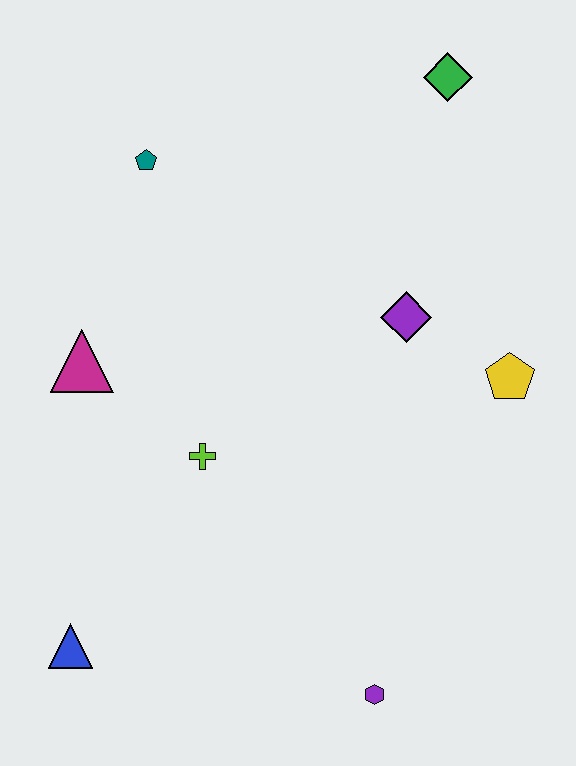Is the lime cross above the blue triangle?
Yes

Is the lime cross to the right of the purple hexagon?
No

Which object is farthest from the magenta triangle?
The green diamond is farthest from the magenta triangle.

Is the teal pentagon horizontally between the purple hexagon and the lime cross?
No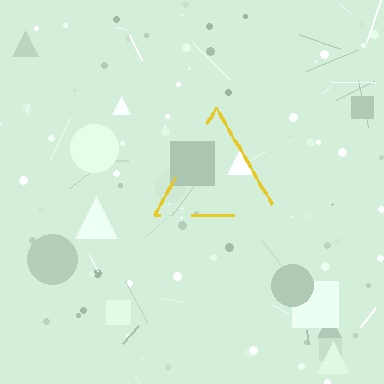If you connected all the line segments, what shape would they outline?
They would outline a triangle.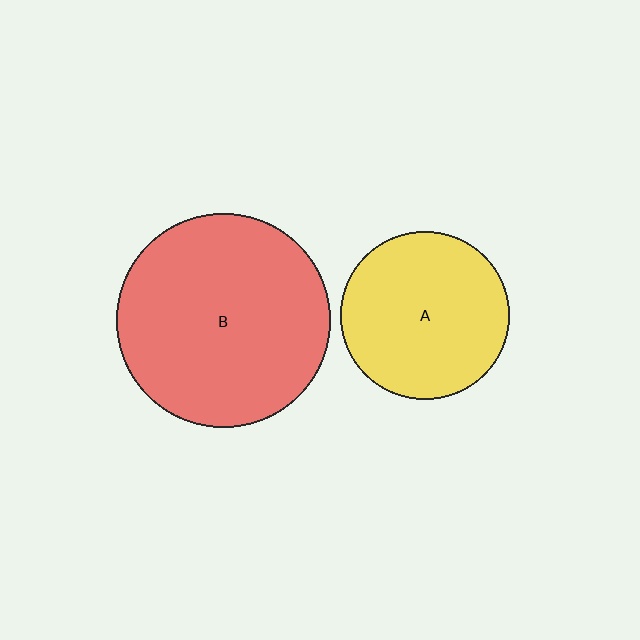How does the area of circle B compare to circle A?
Approximately 1.6 times.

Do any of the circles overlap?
No, none of the circles overlap.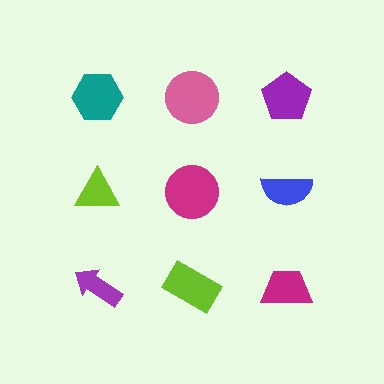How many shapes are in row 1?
3 shapes.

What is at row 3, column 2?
A lime rectangle.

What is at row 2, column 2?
A magenta circle.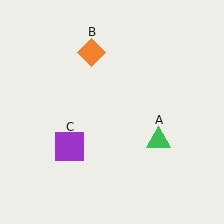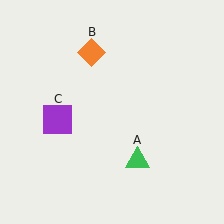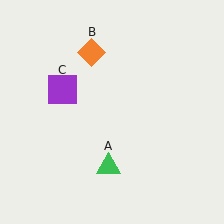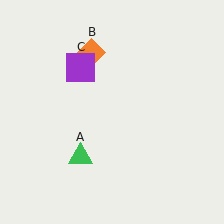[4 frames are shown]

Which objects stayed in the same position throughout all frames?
Orange diamond (object B) remained stationary.